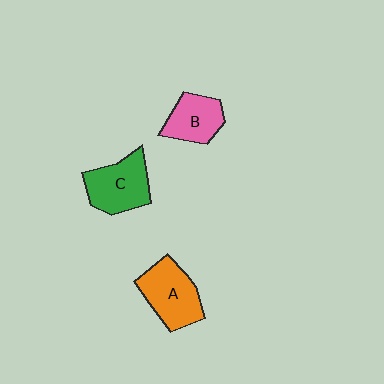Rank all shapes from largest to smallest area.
From largest to smallest: A (orange), C (green), B (pink).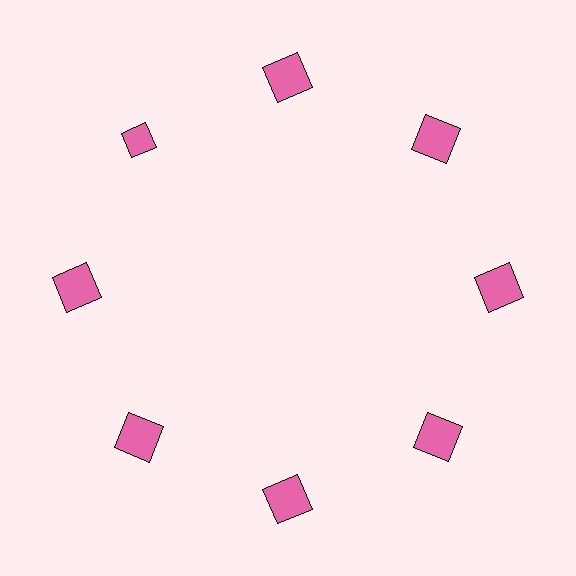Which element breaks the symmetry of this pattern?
The pink diamond at roughly the 10 o'clock position breaks the symmetry. All other shapes are pink squares.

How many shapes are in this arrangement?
There are 8 shapes arranged in a ring pattern.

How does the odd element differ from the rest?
It has a different shape: diamond instead of square.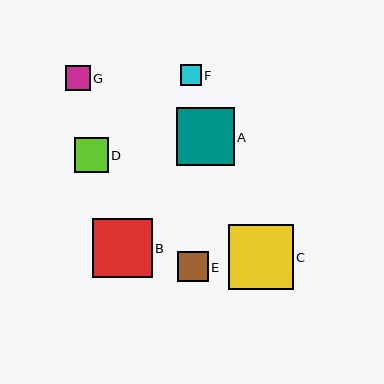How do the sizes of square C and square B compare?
Square C and square B are approximately the same size.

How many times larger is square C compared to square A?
Square C is approximately 1.1 times the size of square A.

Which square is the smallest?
Square F is the smallest with a size of approximately 21 pixels.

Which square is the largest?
Square C is the largest with a size of approximately 65 pixels.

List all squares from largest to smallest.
From largest to smallest: C, B, A, D, E, G, F.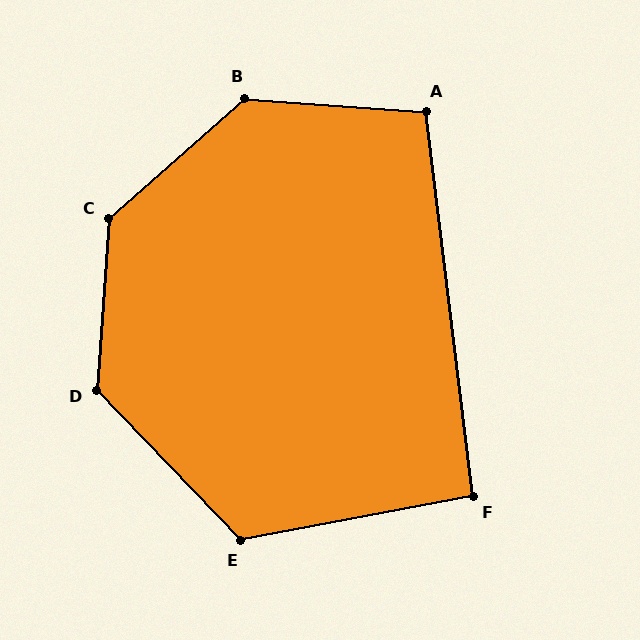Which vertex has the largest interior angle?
C, at approximately 136 degrees.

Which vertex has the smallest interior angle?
F, at approximately 94 degrees.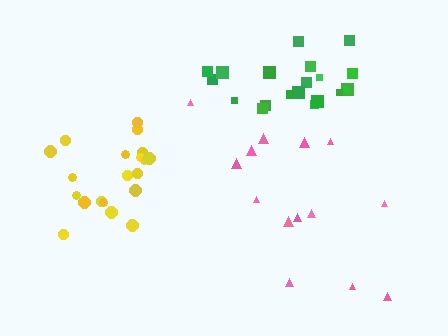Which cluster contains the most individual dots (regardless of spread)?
Green (20).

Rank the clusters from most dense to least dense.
green, yellow, pink.